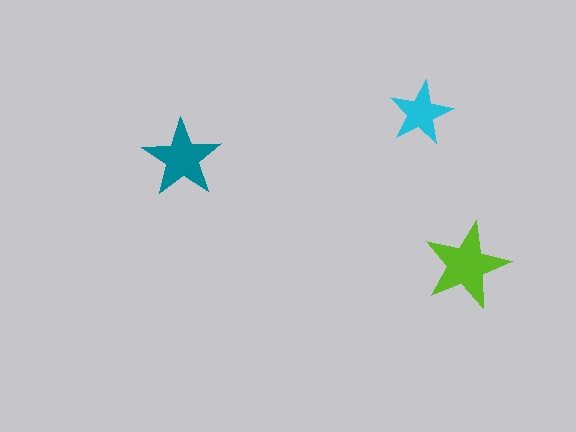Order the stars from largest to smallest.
the lime one, the teal one, the cyan one.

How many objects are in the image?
There are 3 objects in the image.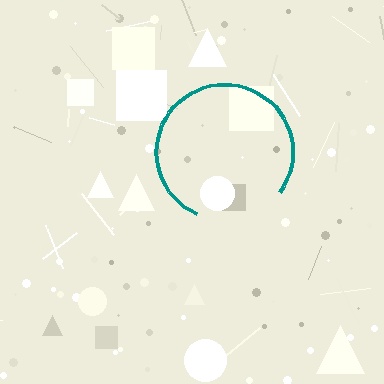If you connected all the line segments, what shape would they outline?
They would outline a circle.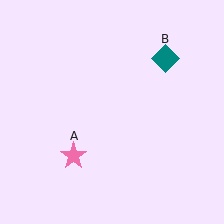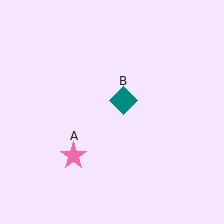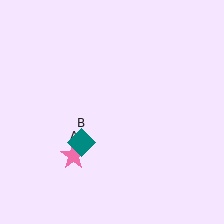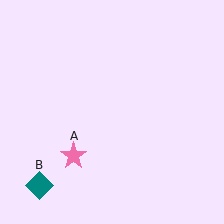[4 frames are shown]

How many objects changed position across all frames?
1 object changed position: teal diamond (object B).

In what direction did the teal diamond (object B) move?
The teal diamond (object B) moved down and to the left.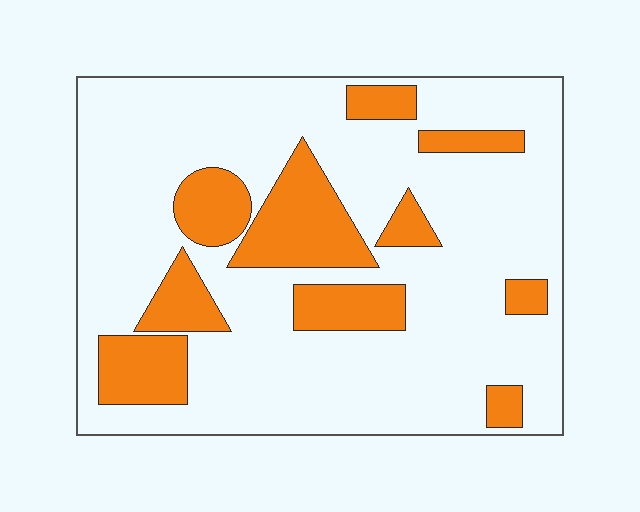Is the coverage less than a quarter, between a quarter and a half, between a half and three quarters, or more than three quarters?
Less than a quarter.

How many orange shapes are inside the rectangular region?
10.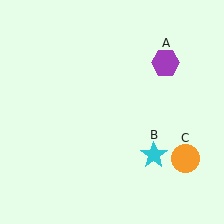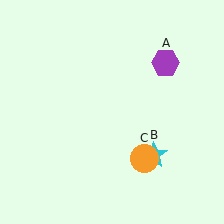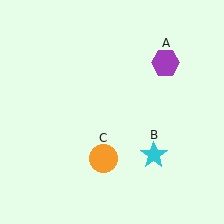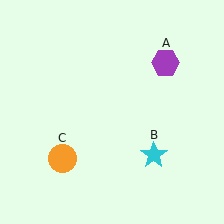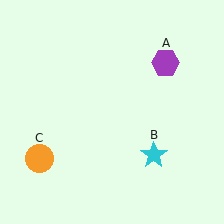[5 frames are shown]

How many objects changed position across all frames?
1 object changed position: orange circle (object C).